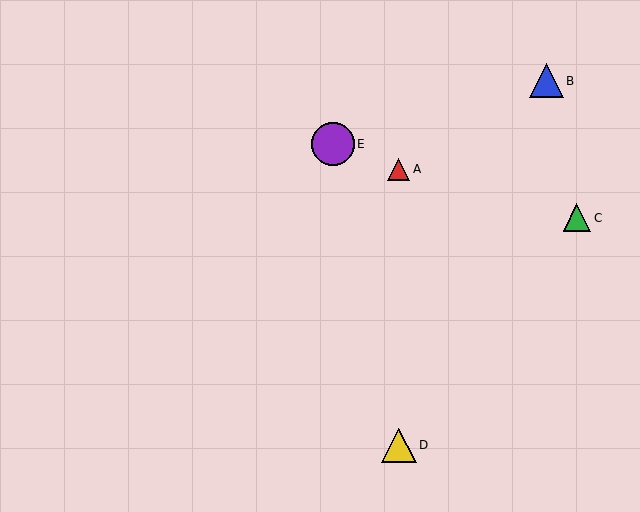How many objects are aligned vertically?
2 objects (A, D) are aligned vertically.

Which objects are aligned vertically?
Objects A, D are aligned vertically.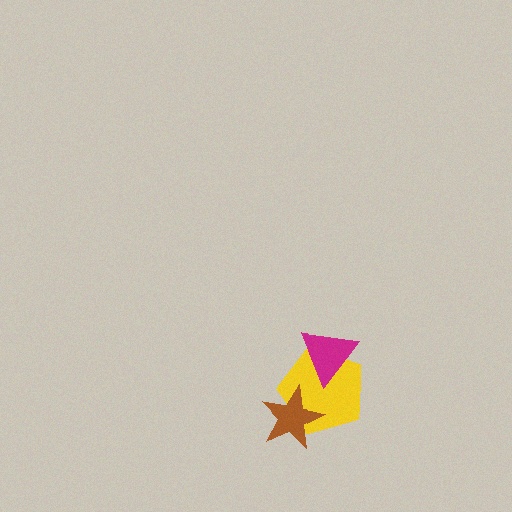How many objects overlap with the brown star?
1 object overlaps with the brown star.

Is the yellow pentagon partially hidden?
Yes, it is partially covered by another shape.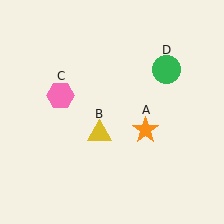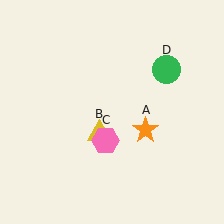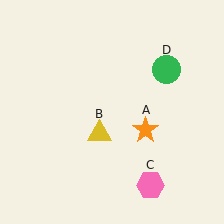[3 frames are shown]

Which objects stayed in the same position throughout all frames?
Orange star (object A) and yellow triangle (object B) and green circle (object D) remained stationary.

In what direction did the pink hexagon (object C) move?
The pink hexagon (object C) moved down and to the right.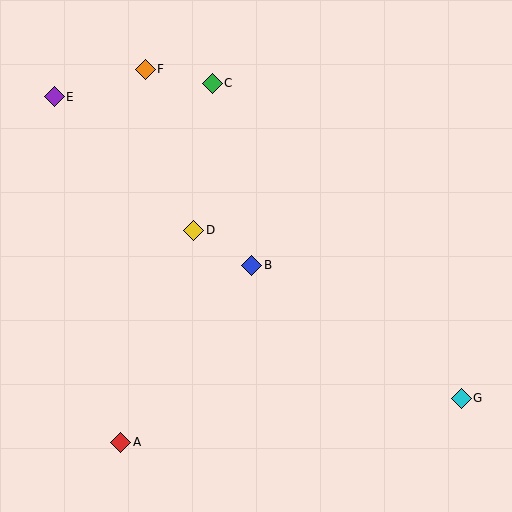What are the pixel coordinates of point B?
Point B is at (252, 265).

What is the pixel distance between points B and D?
The distance between B and D is 68 pixels.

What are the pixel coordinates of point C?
Point C is at (212, 83).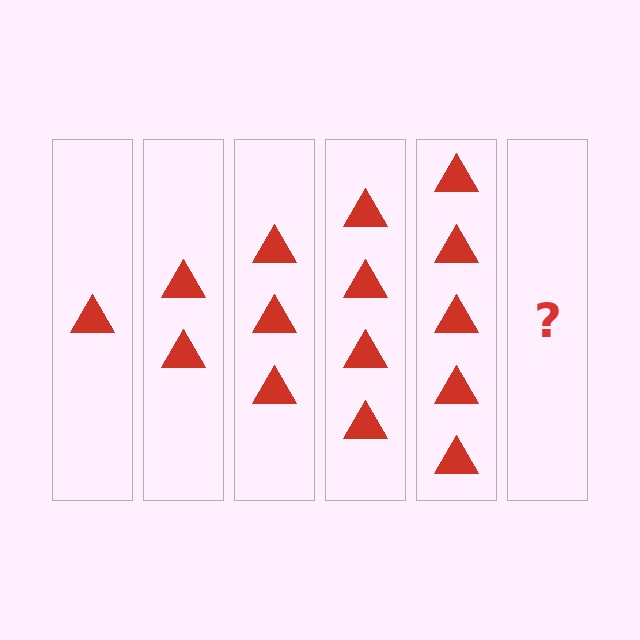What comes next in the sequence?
The next element should be 6 triangles.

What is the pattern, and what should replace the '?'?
The pattern is that each step adds one more triangle. The '?' should be 6 triangles.